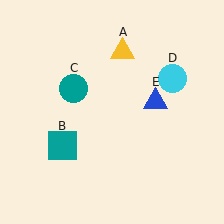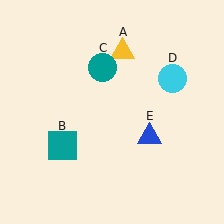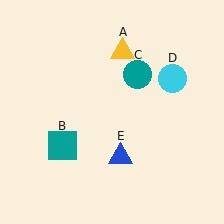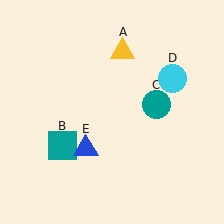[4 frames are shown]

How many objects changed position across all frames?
2 objects changed position: teal circle (object C), blue triangle (object E).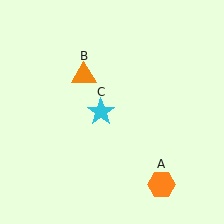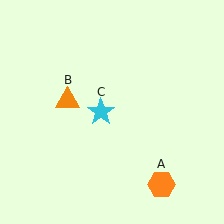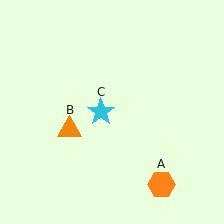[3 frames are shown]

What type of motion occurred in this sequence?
The orange triangle (object B) rotated counterclockwise around the center of the scene.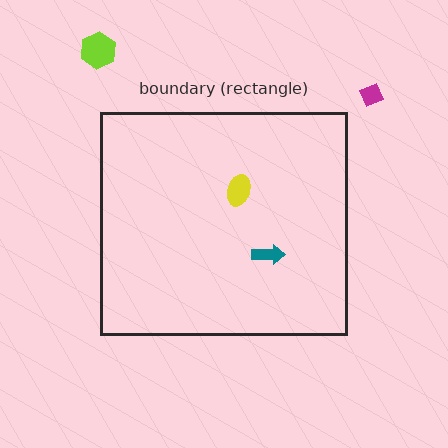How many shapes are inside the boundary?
2 inside, 2 outside.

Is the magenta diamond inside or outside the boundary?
Outside.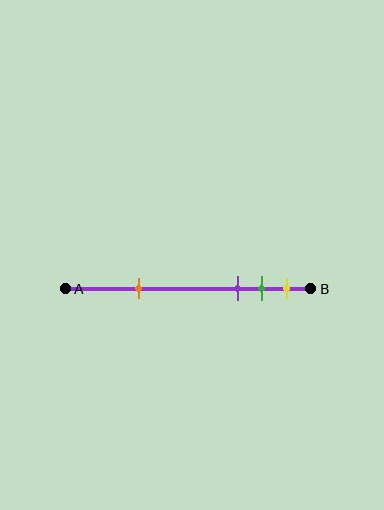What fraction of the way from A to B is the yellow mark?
The yellow mark is approximately 90% (0.9) of the way from A to B.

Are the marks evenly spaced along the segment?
No, the marks are not evenly spaced.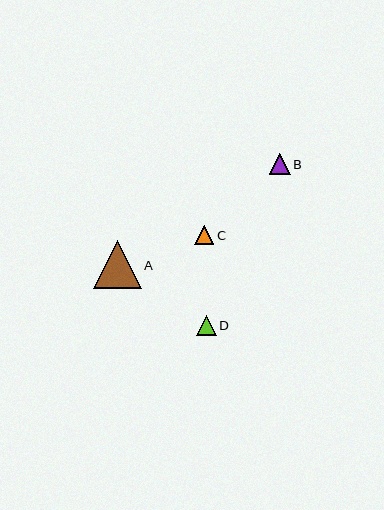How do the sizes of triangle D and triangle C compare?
Triangle D and triangle C are approximately the same size.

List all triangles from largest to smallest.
From largest to smallest: A, B, D, C.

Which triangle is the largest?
Triangle A is the largest with a size of approximately 48 pixels.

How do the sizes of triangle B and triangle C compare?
Triangle B and triangle C are approximately the same size.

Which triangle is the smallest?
Triangle C is the smallest with a size of approximately 19 pixels.